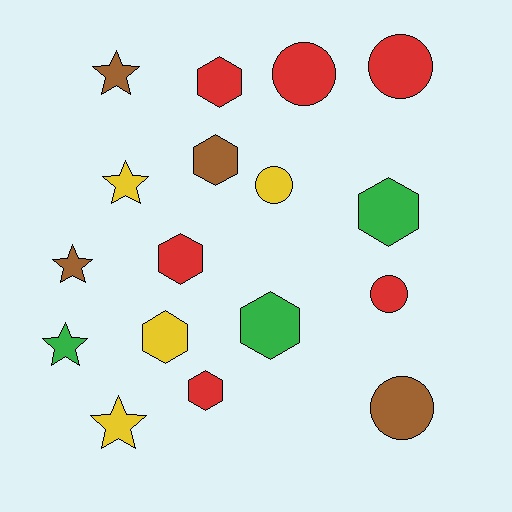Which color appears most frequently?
Red, with 6 objects.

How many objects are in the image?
There are 17 objects.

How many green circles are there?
There are no green circles.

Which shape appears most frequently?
Hexagon, with 7 objects.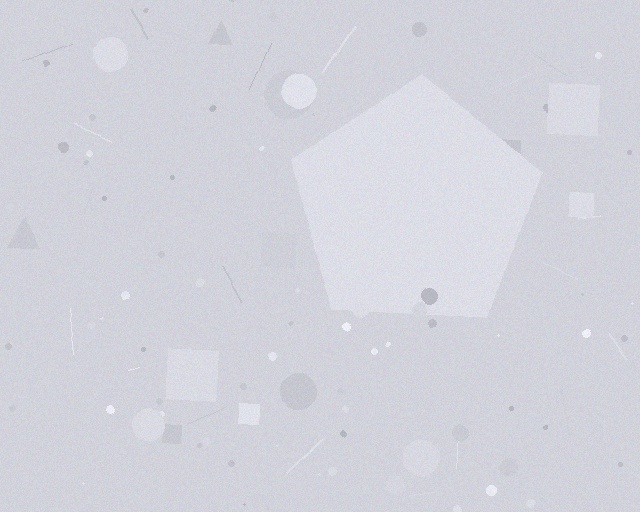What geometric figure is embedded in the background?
A pentagon is embedded in the background.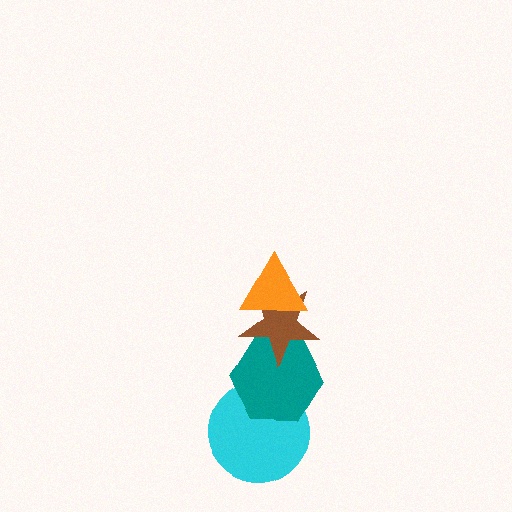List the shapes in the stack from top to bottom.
From top to bottom: the orange triangle, the brown star, the teal hexagon, the cyan circle.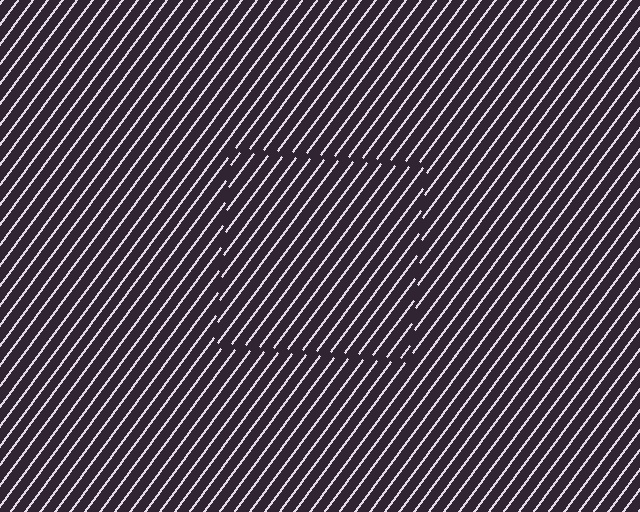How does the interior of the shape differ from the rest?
The interior of the shape contains the same grating, shifted by half a period — the contour is defined by the phase discontinuity where line-ends from the inner and outer gratings abut.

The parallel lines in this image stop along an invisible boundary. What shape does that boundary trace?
An illusory square. The interior of the shape contains the same grating, shifted by half a period — the contour is defined by the phase discontinuity where line-ends from the inner and outer gratings abut.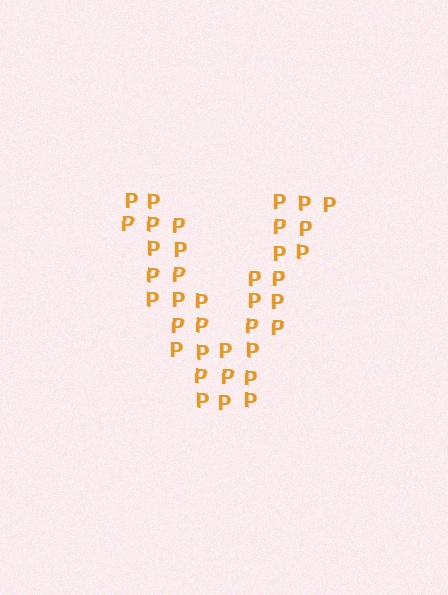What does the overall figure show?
The overall figure shows the letter V.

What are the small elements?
The small elements are letter P's.